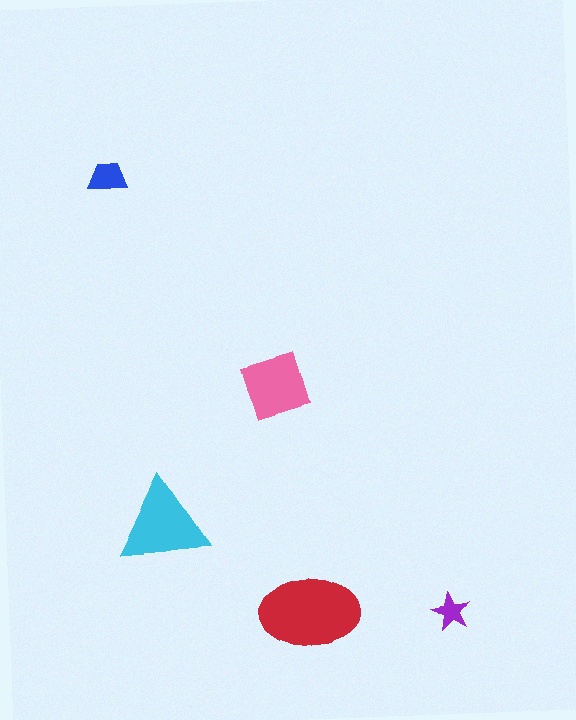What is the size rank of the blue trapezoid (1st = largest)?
4th.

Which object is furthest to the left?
The blue trapezoid is leftmost.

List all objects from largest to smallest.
The red ellipse, the cyan triangle, the pink square, the blue trapezoid, the purple star.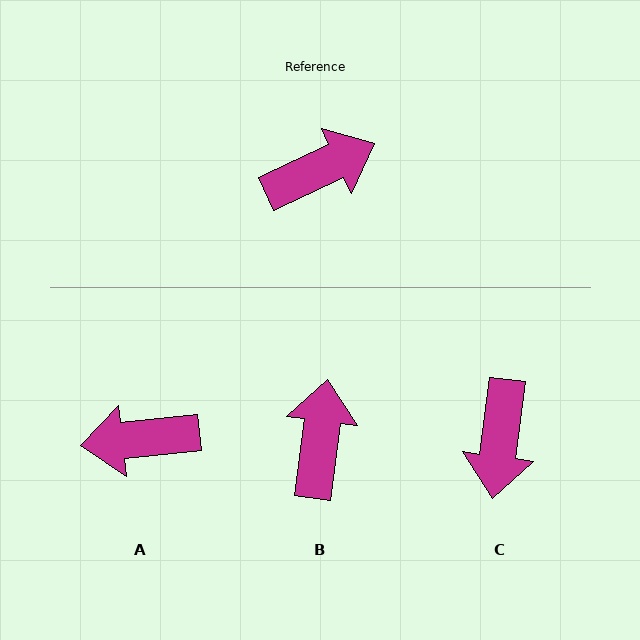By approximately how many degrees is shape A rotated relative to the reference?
Approximately 161 degrees counter-clockwise.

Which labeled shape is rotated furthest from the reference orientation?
A, about 161 degrees away.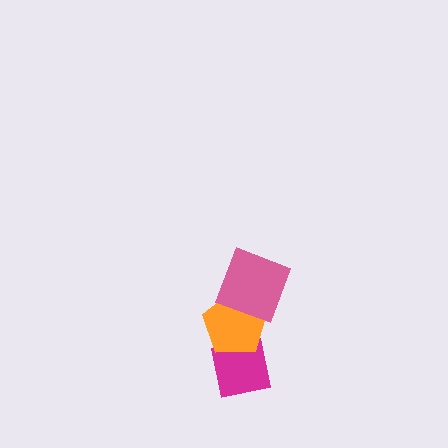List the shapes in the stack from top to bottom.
From top to bottom: the pink square, the orange pentagon, the magenta square.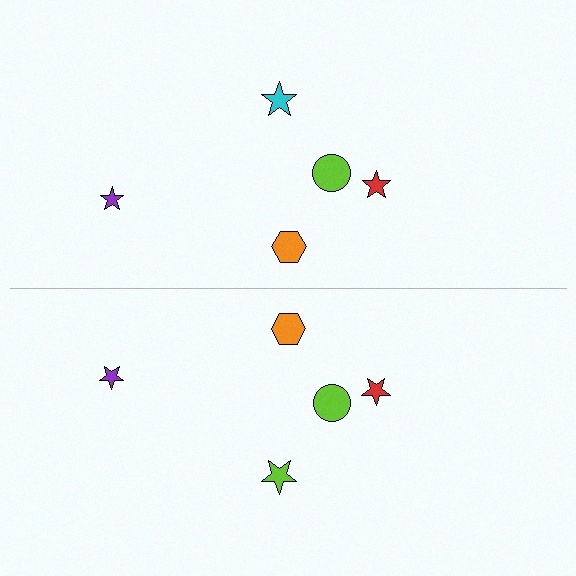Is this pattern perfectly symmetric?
No, the pattern is not perfectly symmetric. The lime star on the bottom side breaks the symmetry — its mirror counterpart is cyan.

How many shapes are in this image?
There are 10 shapes in this image.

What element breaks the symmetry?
The lime star on the bottom side breaks the symmetry — its mirror counterpart is cyan.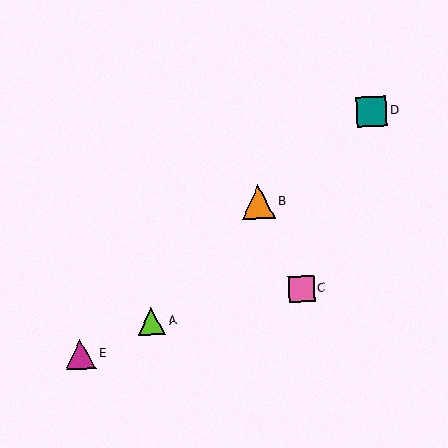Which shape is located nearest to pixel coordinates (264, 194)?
The orange triangle (labeled B) at (258, 202) is nearest to that location.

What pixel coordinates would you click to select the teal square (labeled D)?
Click at (371, 111) to select the teal square D.